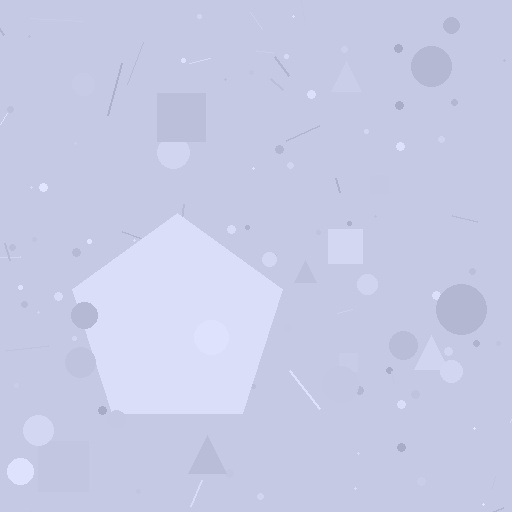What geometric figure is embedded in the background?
A pentagon is embedded in the background.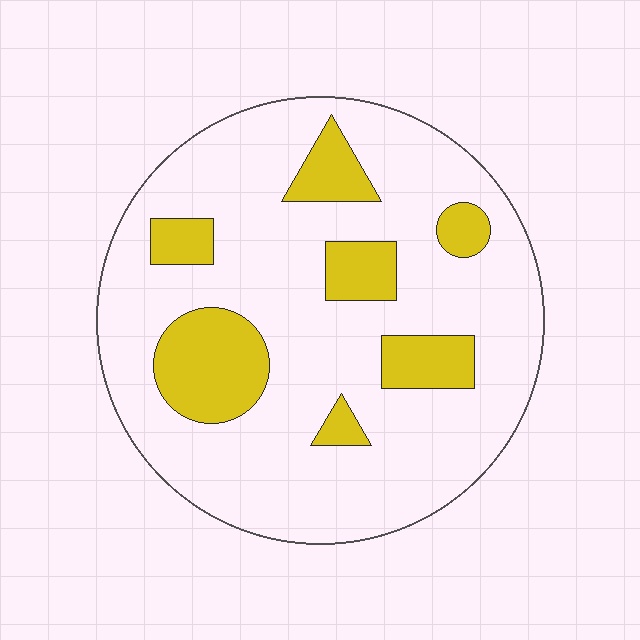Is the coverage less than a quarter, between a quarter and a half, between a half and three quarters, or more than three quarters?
Less than a quarter.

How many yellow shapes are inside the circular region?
7.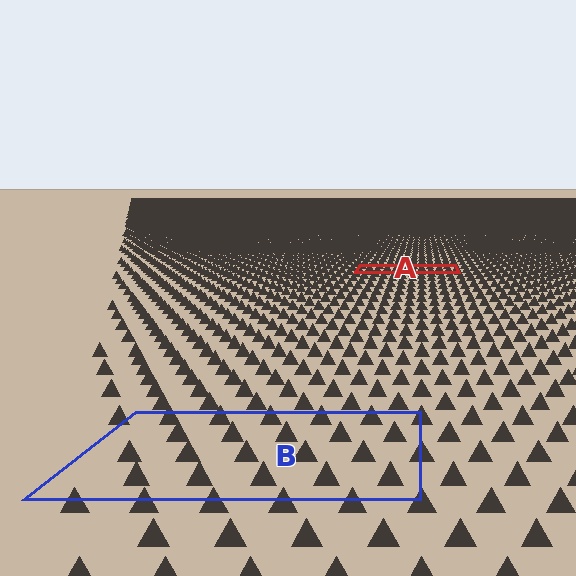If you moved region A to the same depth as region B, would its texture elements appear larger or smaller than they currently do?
They would appear larger. At a closer depth, the same texture elements are projected at a bigger on-screen size.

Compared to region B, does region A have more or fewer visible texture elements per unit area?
Region A has more texture elements per unit area — they are packed more densely because it is farther away.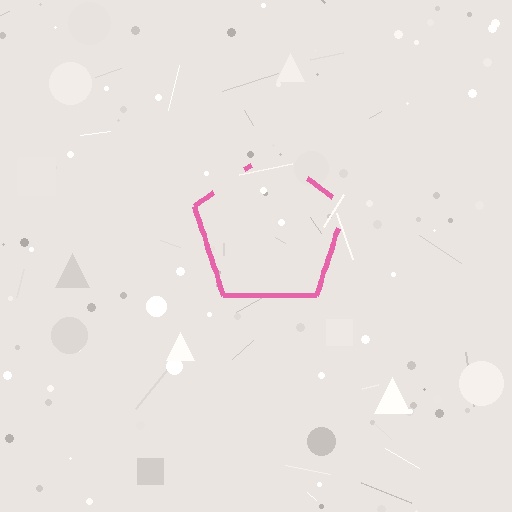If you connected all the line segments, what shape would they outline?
They would outline a pentagon.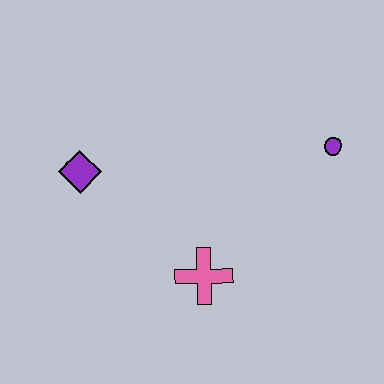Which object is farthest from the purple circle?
The purple diamond is farthest from the purple circle.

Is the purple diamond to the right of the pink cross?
No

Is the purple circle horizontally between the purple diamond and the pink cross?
No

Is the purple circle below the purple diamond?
No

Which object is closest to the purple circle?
The pink cross is closest to the purple circle.